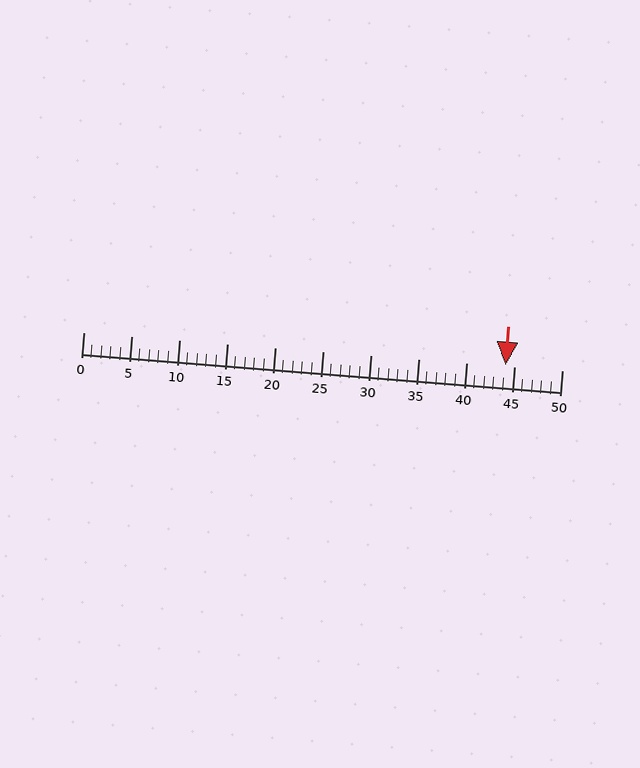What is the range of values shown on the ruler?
The ruler shows values from 0 to 50.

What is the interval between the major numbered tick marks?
The major tick marks are spaced 5 units apart.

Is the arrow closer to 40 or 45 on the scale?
The arrow is closer to 45.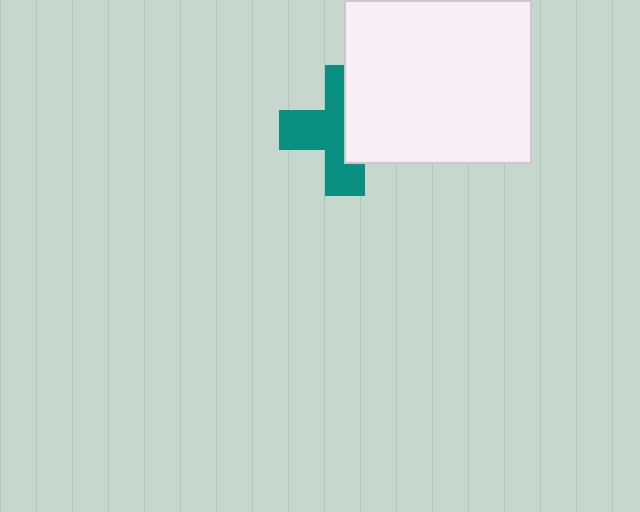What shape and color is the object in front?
The object in front is a white rectangle.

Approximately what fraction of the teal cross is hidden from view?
Roughly 44% of the teal cross is hidden behind the white rectangle.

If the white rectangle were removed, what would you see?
You would see the complete teal cross.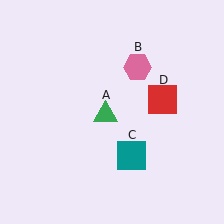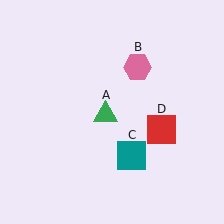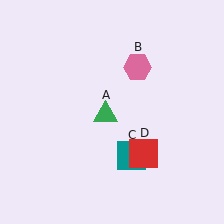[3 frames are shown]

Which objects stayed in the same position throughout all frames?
Green triangle (object A) and pink hexagon (object B) and teal square (object C) remained stationary.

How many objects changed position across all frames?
1 object changed position: red square (object D).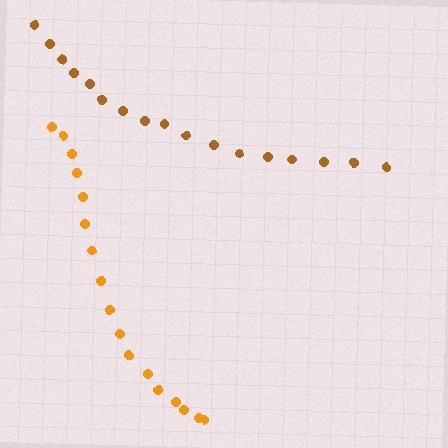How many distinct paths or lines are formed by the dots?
There are 2 distinct paths.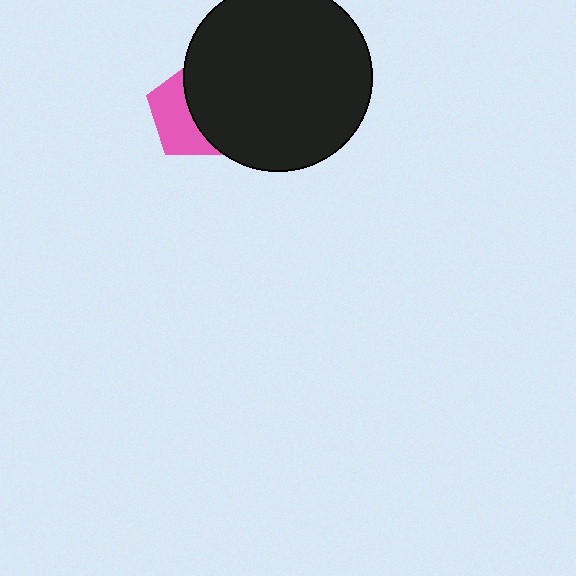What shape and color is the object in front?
The object in front is a black circle.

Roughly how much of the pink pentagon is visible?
About half of it is visible (roughly 46%).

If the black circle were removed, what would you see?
You would see the complete pink pentagon.